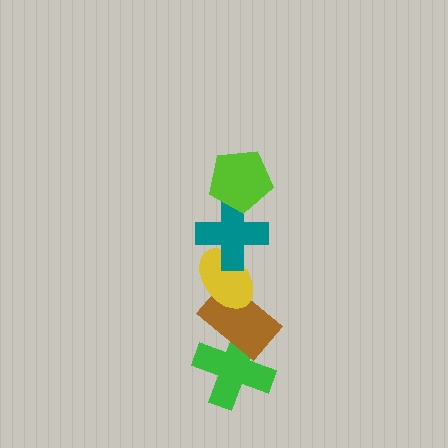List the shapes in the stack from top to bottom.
From top to bottom: the lime pentagon, the teal cross, the yellow ellipse, the brown rectangle, the green cross.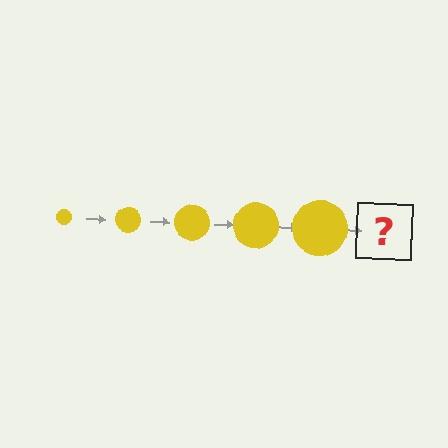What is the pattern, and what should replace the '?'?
The pattern is that the circle gets progressively larger each step. The '?' should be a yellow circle, larger than the previous one.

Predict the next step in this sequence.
The next step is a yellow circle, larger than the previous one.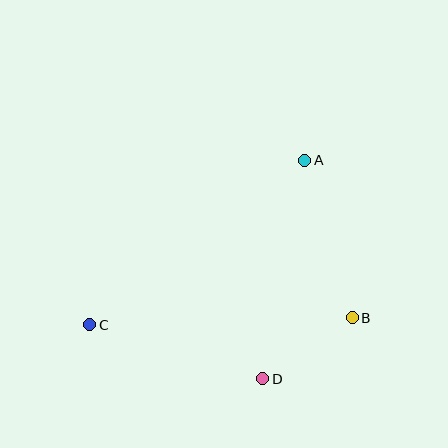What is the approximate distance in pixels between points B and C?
The distance between B and C is approximately 263 pixels.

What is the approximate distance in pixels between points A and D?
The distance between A and D is approximately 223 pixels.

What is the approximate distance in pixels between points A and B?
The distance between A and B is approximately 165 pixels.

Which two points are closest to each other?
Points B and D are closest to each other.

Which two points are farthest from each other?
Points A and C are farthest from each other.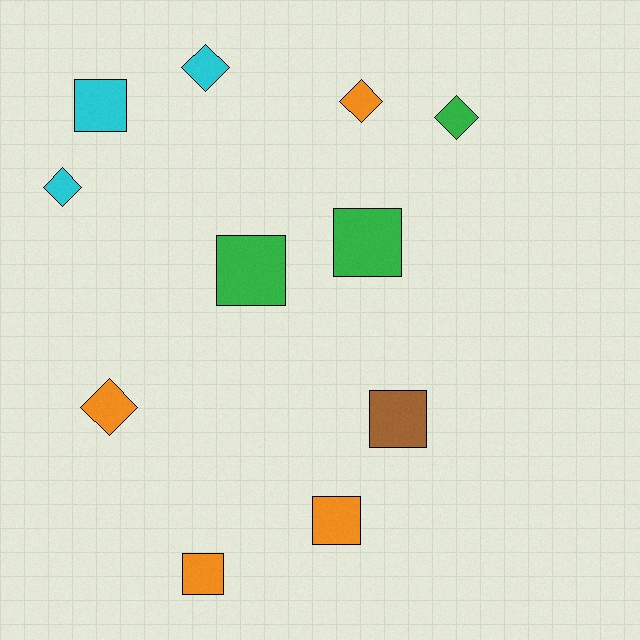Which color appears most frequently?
Orange, with 4 objects.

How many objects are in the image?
There are 11 objects.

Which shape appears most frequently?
Square, with 6 objects.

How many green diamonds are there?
There is 1 green diamond.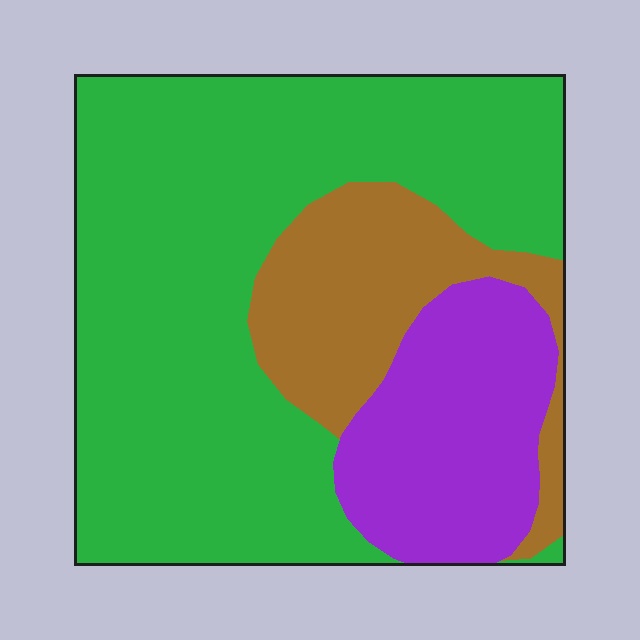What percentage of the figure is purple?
Purple takes up less than a quarter of the figure.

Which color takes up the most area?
Green, at roughly 60%.